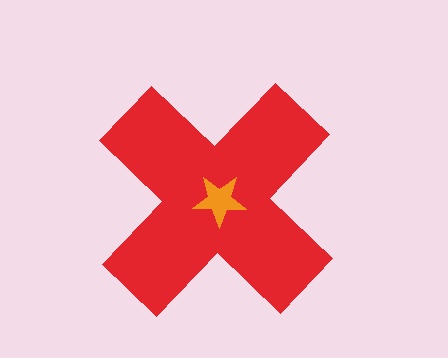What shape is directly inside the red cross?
The orange star.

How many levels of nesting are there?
2.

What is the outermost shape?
The red cross.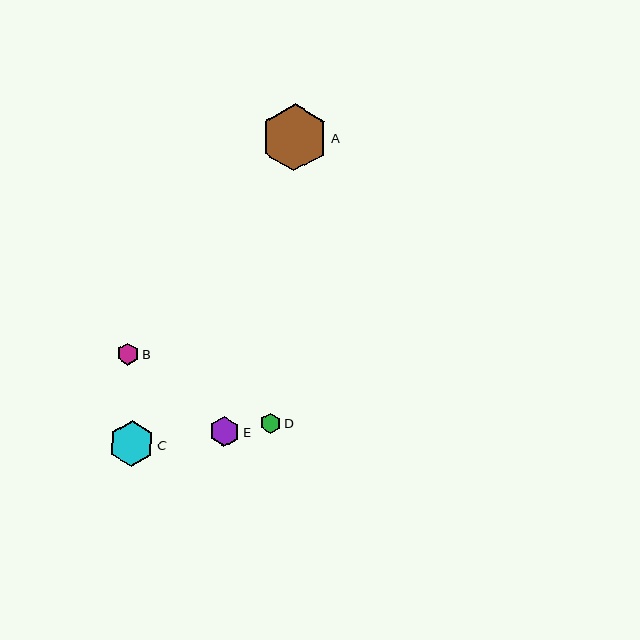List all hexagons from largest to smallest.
From largest to smallest: A, C, E, B, D.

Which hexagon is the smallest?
Hexagon D is the smallest with a size of approximately 21 pixels.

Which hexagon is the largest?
Hexagon A is the largest with a size of approximately 67 pixels.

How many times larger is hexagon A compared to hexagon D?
Hexagon A is approximately 3.2 times the size of hexagon D.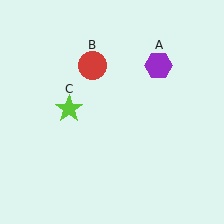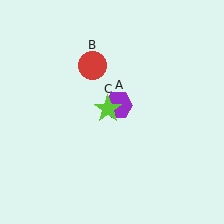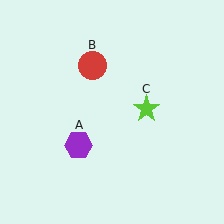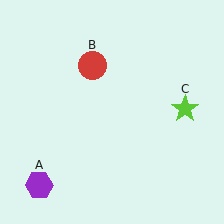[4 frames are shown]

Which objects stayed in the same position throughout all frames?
Red circle (object B) remained stationary.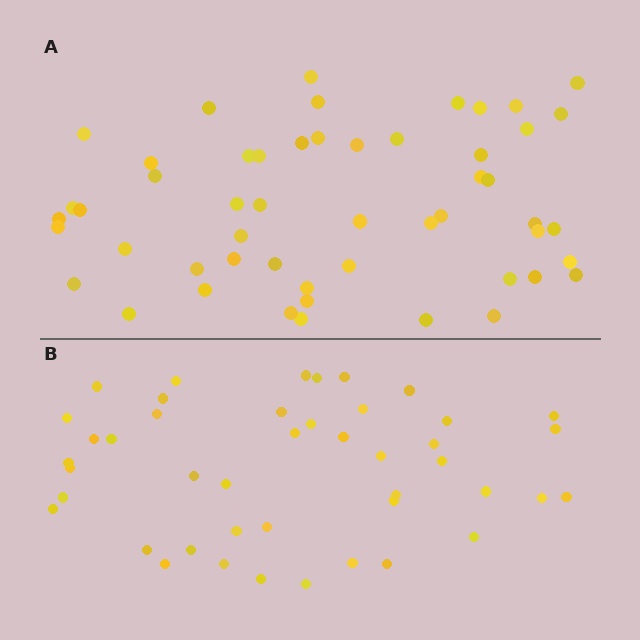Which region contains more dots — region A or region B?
Region A (the top region) has more dots.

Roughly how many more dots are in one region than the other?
Region A has roughly 8 or so more dots than region B.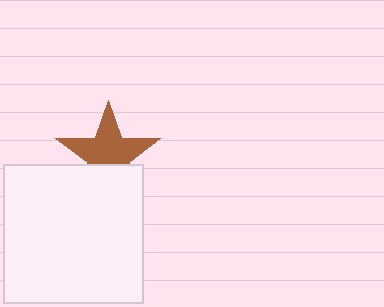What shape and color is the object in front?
The object in front is a white square.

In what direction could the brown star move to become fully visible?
The brown star could move up. That would shift it out from behind the white square entirely.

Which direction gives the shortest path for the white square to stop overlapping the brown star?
Moving down gives the shortest separation.